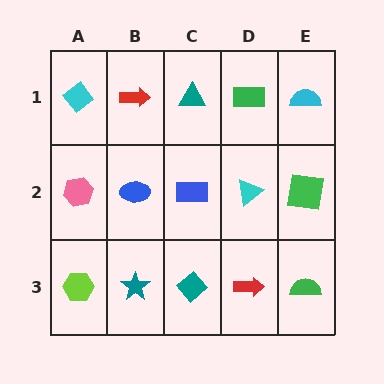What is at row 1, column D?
A green rectangle.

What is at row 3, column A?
A lime hexagon.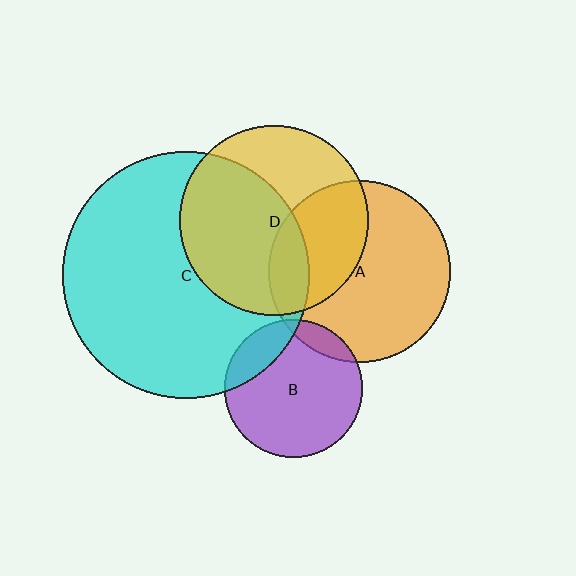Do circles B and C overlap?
Yes.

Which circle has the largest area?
Circle C (cyan).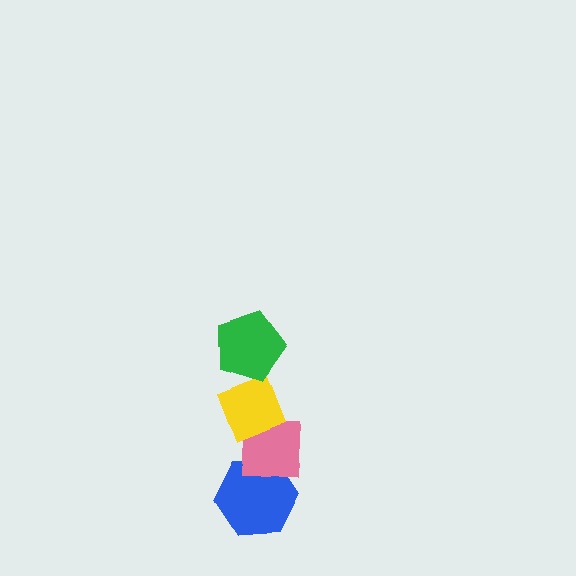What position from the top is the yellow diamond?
The yellow diamond is 2nd from the top.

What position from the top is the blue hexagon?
The blue hexagon is 4th from the top.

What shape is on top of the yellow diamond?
The green pentagon is on top of the yellow diamond.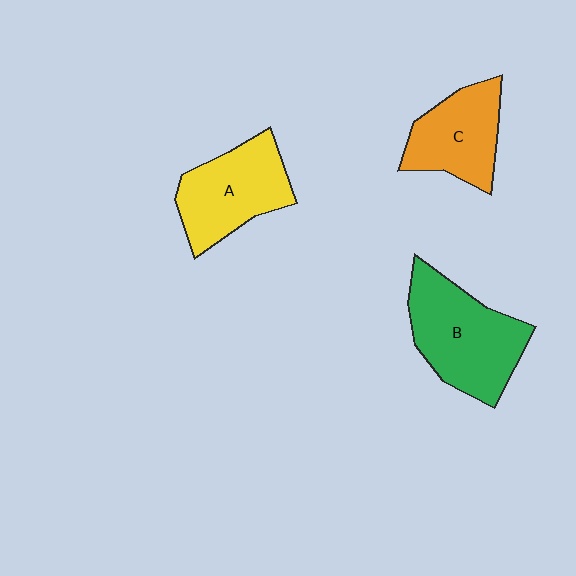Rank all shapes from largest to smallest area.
From largest to smallest: B (green), A (yellow), C (orange).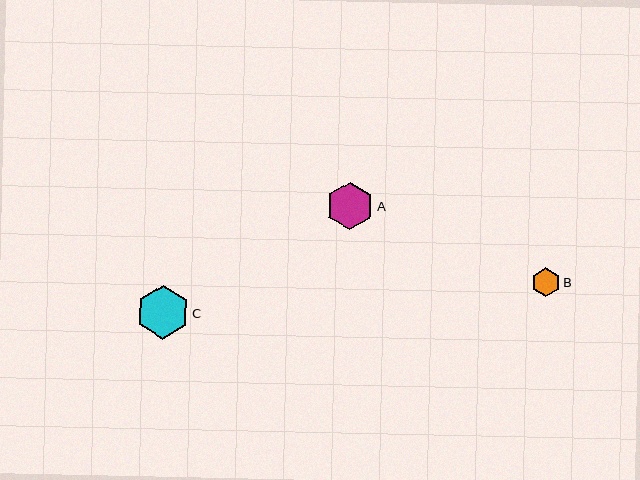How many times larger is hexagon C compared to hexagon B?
Hexagon C is approximately 1.9 times the size of hexagon B.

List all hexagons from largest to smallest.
From largest to smallest: C, A, B.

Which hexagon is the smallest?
Hexagon B is the smallest with a size of approximately 28 pixels.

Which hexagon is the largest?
Hexagon C is the largest with a size of approximately 53 pixels.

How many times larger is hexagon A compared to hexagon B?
Hexagon A is approximately 1.7 times the size of hexagon B.